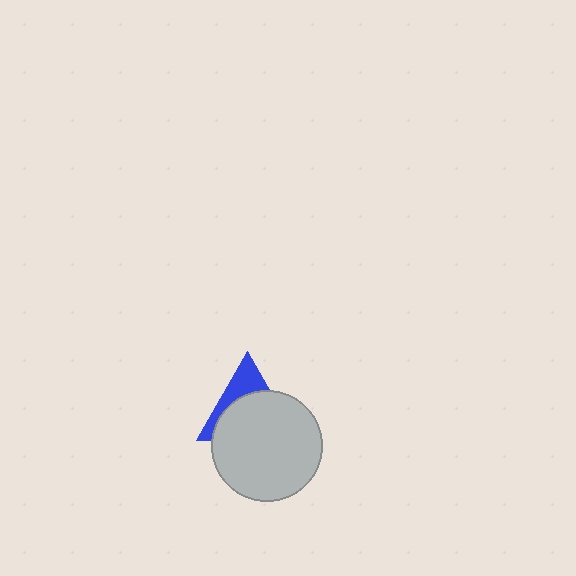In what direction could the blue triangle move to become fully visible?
The blue triangle could move up. That would shift it out from behind the light gray circle entirely.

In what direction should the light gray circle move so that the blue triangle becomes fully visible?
The light gray circle should move down. That is the shortest direction to clear the overlap and leave the blue triangle fully visible.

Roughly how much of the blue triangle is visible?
A small part of it is visible (roughly 34%).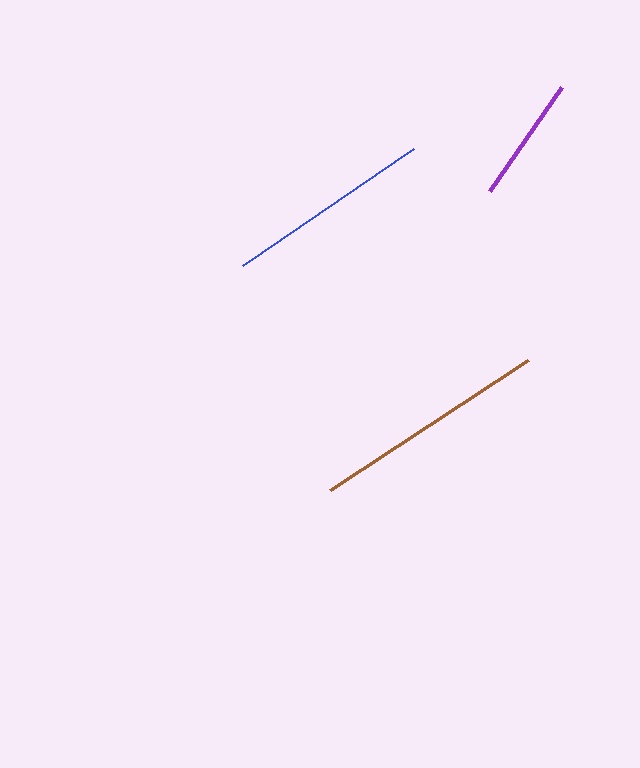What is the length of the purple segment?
The purple segment is approximately 126 pixels long.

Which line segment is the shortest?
The purple line is the shortest at approximately 126 pixels.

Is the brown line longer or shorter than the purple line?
The brown line is longer than the purple line.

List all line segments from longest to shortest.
From longest to shortest: brown, blue, purple.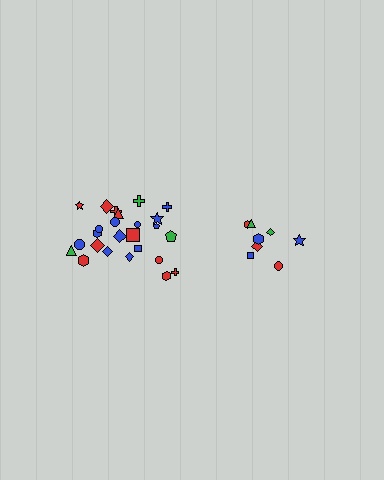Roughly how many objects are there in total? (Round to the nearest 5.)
Roughly 35 objects in total.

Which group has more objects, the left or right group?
The left group.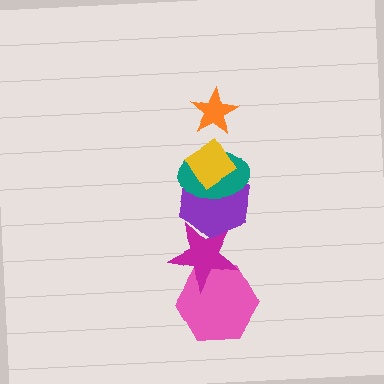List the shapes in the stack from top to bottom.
From top to bottom: the orange star, the yellow diamond, the teal ellipse, the purple hexagon, the magenta star, the pink hexagon.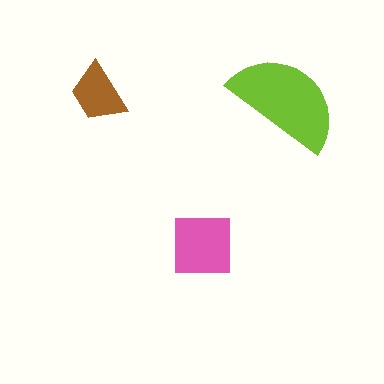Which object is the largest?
The lime semicircle.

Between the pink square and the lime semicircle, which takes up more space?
The lime semicircle.